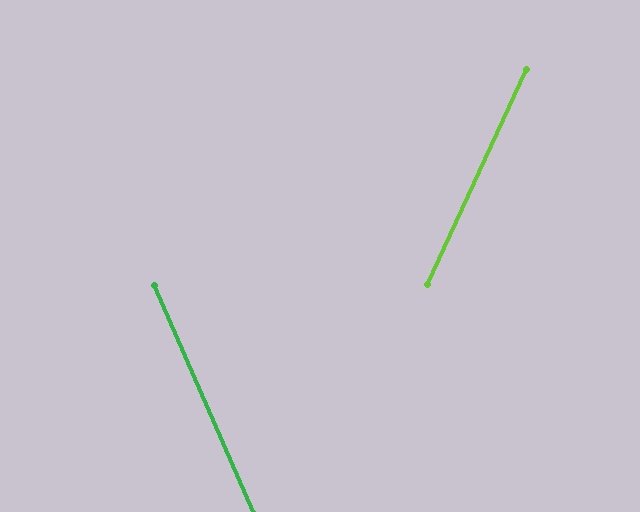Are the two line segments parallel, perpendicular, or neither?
Neither parallel nor perpendicular — they differ by about 48°.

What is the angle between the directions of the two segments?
Approximately 48 degrees.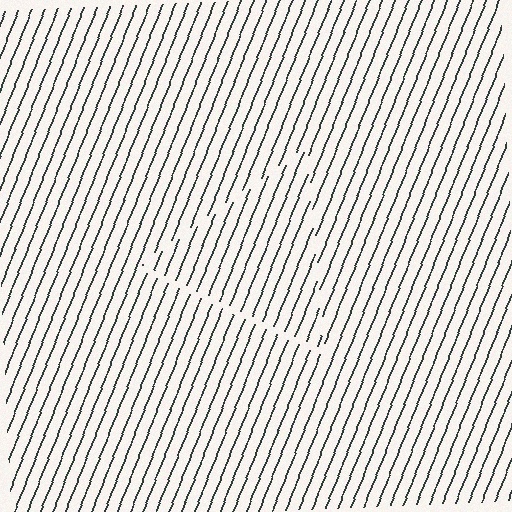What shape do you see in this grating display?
An illusory triangle. The interior of the shape contains the same grating, shifted by half a period — the contour is defined by the phase discontinuity where line-ends from the inner and outer gratings abut.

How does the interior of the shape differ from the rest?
The interior of the shape contains the same grating, shifted by half a period — the contour is defined by the phase discontinuity where line-ends from the inner and outer gratings abut.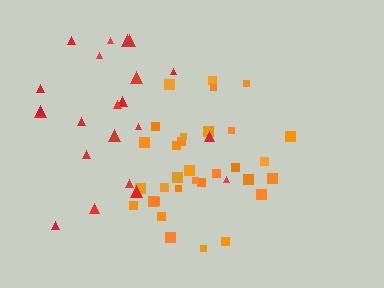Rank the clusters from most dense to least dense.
orange, red.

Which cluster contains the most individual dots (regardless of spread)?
Orange (32).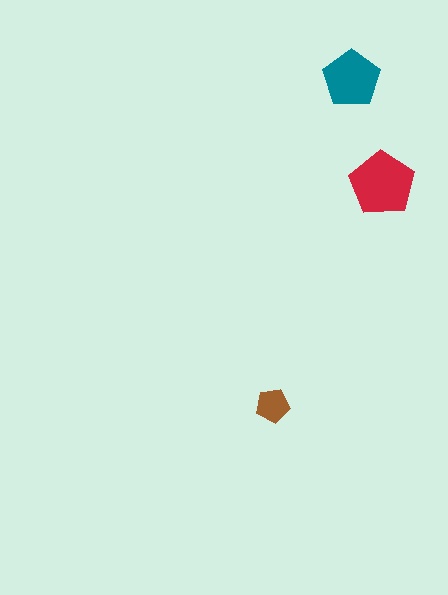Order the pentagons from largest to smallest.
the red one, the teal one, the brown one.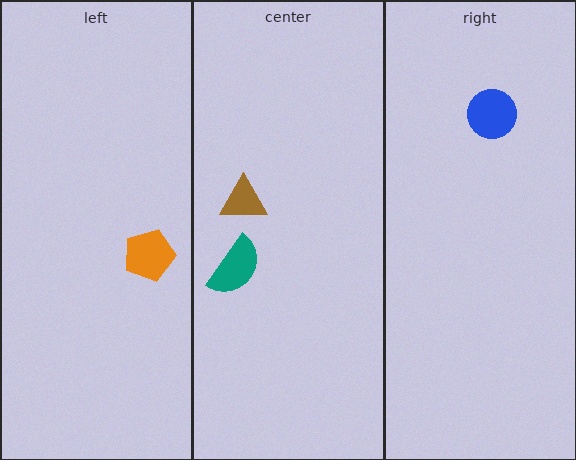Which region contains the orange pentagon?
The left region.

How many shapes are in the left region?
1.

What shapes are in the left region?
The orange pentagon.